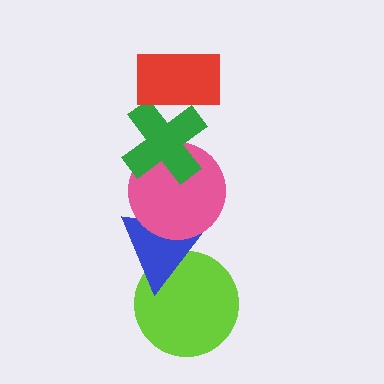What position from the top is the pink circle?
The pink circle is 3rd from the top.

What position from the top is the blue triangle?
The blue triangle is 4th from the top.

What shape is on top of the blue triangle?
The pink circle is on top of the blue triangle.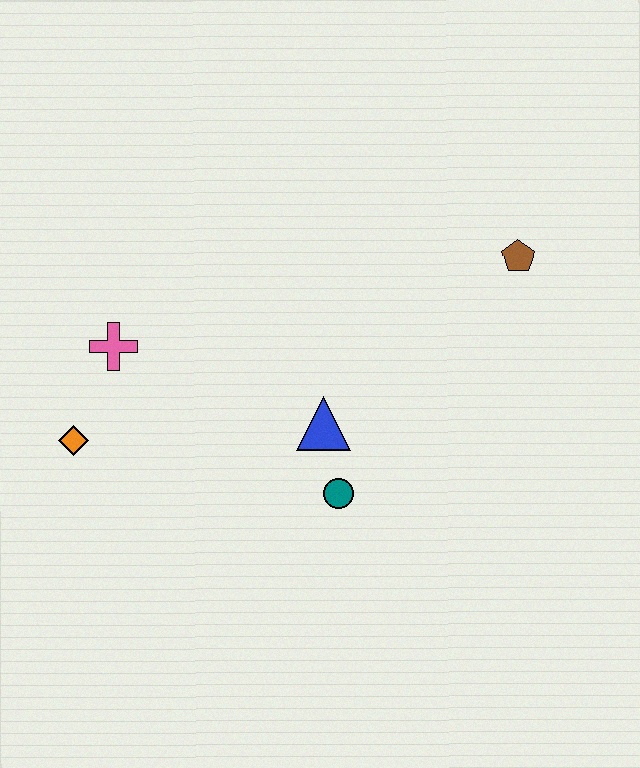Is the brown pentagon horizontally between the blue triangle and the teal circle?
No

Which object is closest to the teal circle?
The blue triangle is closest to the teal circle.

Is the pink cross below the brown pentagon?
Yes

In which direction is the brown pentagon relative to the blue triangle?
The brown pentagon is to the right of the blue triangle.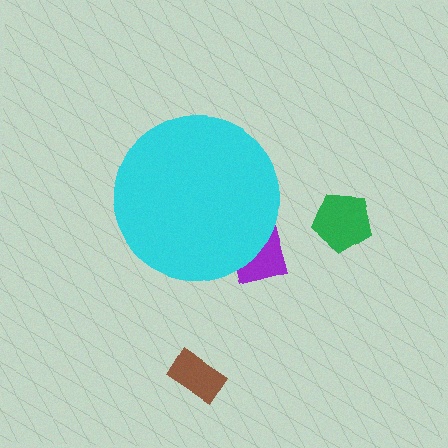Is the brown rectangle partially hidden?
No, the brown rectangle is fully visible.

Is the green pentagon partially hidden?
No, the green pentagon is fully visible.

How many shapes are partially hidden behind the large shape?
1 shape is partially hidden.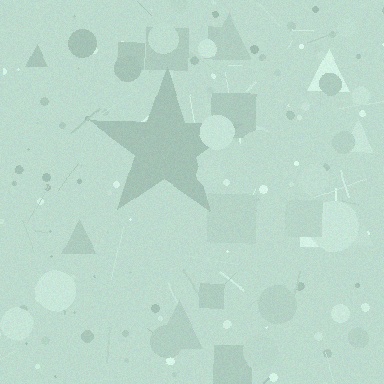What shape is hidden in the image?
A star is hidden in the image.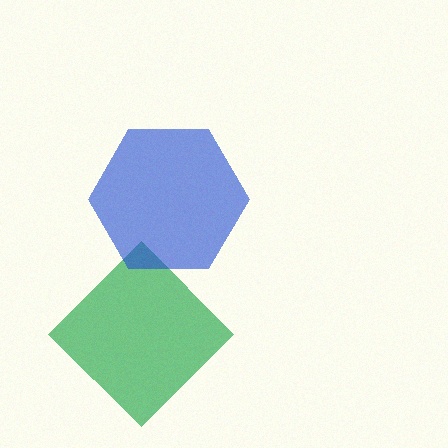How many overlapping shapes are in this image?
There are 2 overlapping shapes in the image.